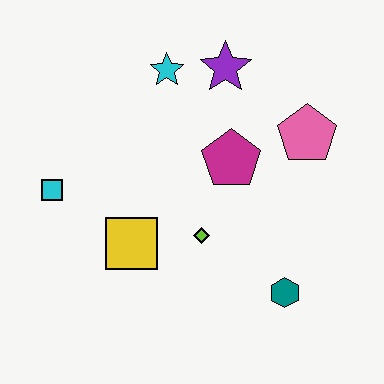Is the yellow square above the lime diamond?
No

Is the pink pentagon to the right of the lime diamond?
Yes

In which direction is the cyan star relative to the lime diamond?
The cyan star is above the lime diamond.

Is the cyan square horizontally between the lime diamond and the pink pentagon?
No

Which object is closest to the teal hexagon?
The lime diamond is closest to the teal hexagon.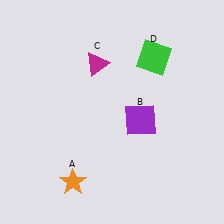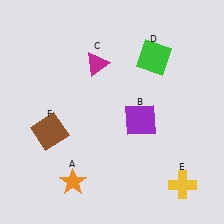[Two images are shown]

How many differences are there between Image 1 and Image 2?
There are 2 differences between the two images.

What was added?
A yellow cross (E), a brown square (F) were added in Image 2.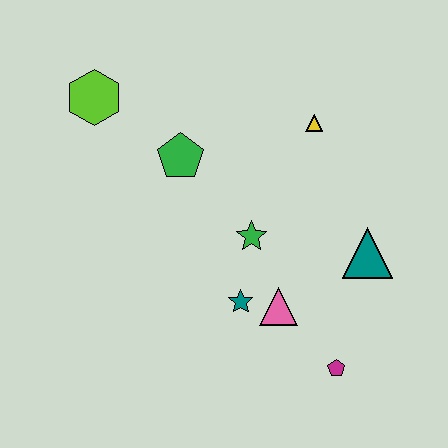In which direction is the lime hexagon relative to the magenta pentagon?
The lime hexagon is above the magenta pentagon.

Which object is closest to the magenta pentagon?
The pink triangle is closest to the magenta pentagon.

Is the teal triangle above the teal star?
Yes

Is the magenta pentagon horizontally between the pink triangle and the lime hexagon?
No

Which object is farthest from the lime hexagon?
The magenta pentagon is farthest from the lime hexagon.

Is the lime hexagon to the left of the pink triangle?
Yes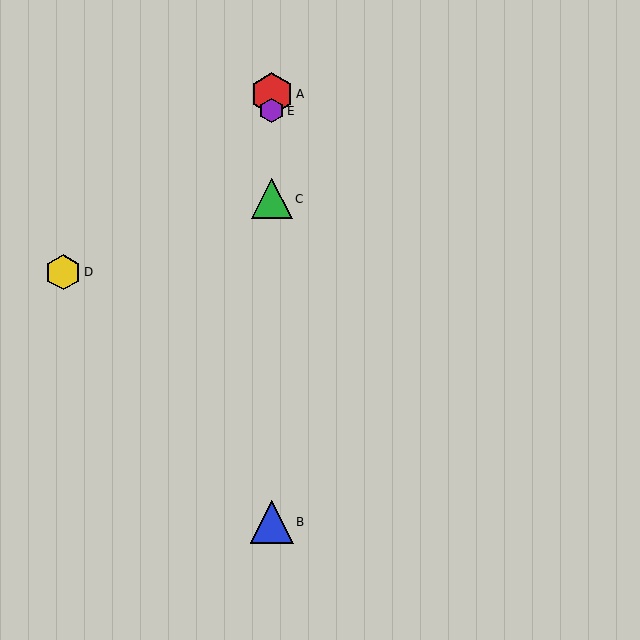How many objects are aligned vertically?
4 objects (A, B, C, E) are aligned vertically.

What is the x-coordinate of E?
Object E is at x≈272.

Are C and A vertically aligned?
Yes, both are at x≈272.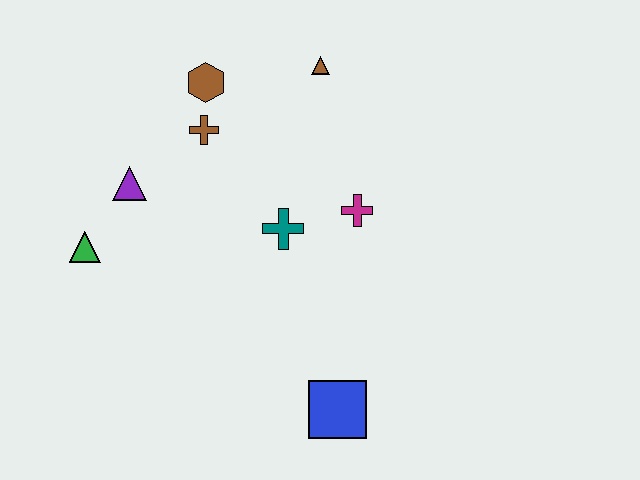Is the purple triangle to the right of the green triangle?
Yes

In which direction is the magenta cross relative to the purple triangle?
The magenta cross is to the right of the purple triangle.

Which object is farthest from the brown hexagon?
The blue square is farthest from the brown hexagon.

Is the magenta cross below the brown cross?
Yes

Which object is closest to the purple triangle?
The green triangle is closest to the purple triangle.